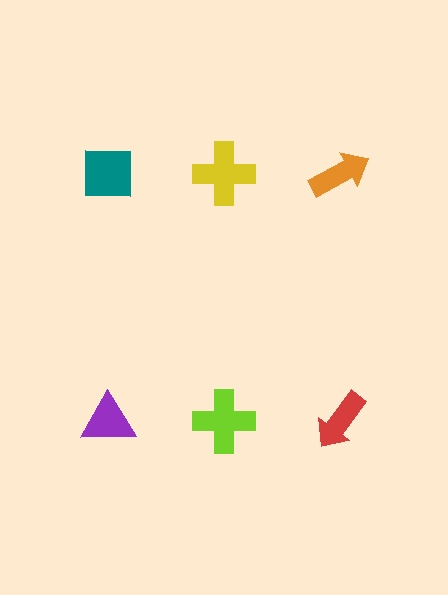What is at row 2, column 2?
A lime cross.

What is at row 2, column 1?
A purple triangle.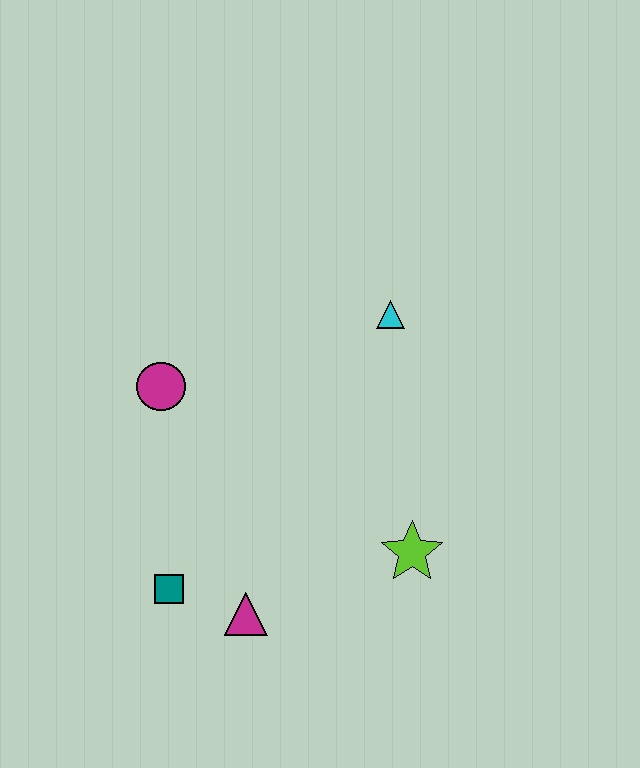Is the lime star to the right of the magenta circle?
Yes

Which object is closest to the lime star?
The magenta triangle is closest to the lime star.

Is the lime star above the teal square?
Yes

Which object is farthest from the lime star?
The magenta circle is farthest from the lime star.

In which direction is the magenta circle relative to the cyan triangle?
The magenta circle is to the left of the cyan triangle.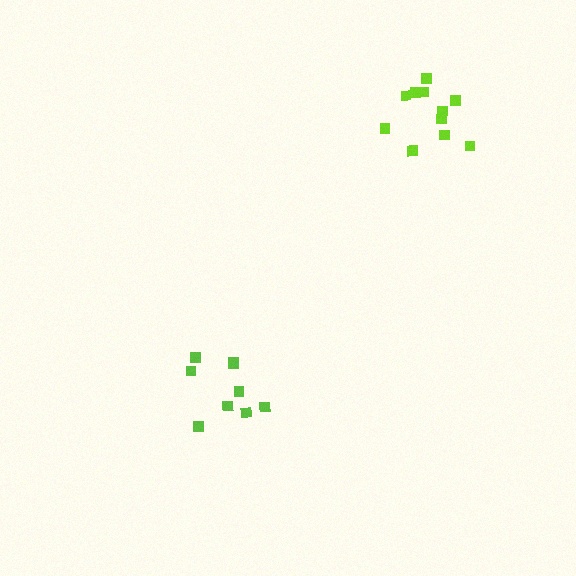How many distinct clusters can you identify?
There are 2 distinct clusters.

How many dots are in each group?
Group 1: 9 dots, Group 2: 11 dots (20 total).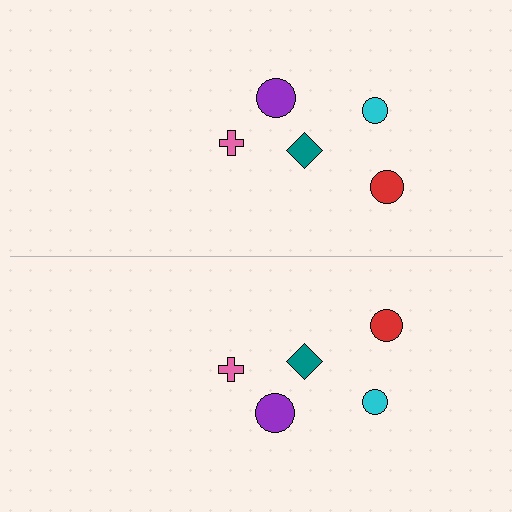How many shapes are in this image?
There are 10 shapes in this image.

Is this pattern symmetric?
Yes, this pattern has bilateral (reflection) symmetry.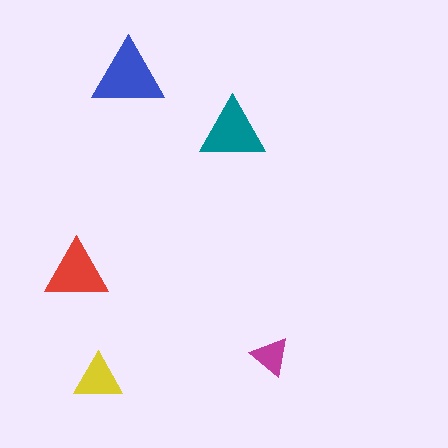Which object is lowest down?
The yellow triangle is bottommost.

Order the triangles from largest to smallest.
the blue one, the teal one, the red one, the yellow one, the magenta one.